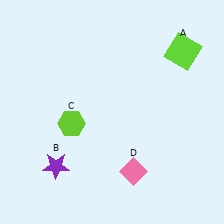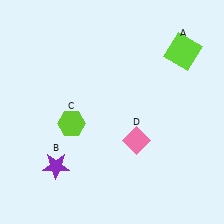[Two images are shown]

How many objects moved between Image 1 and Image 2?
1 object moved between the two images.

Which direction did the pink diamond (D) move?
The pink diamond (D) moved up.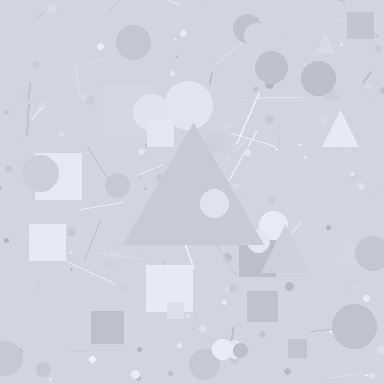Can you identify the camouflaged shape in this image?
The camouflaged shape is a triangle.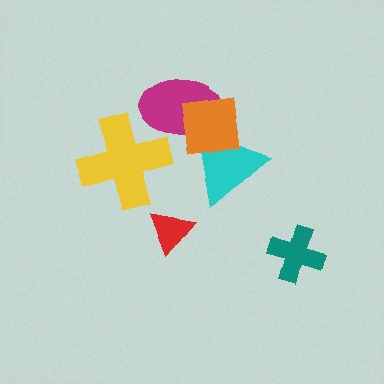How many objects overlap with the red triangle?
0 objects overlap with the red triangle.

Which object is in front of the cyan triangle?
The orange square is in front of the cyan triangle.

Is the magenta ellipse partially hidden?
Yes, it is partially covered by another shape.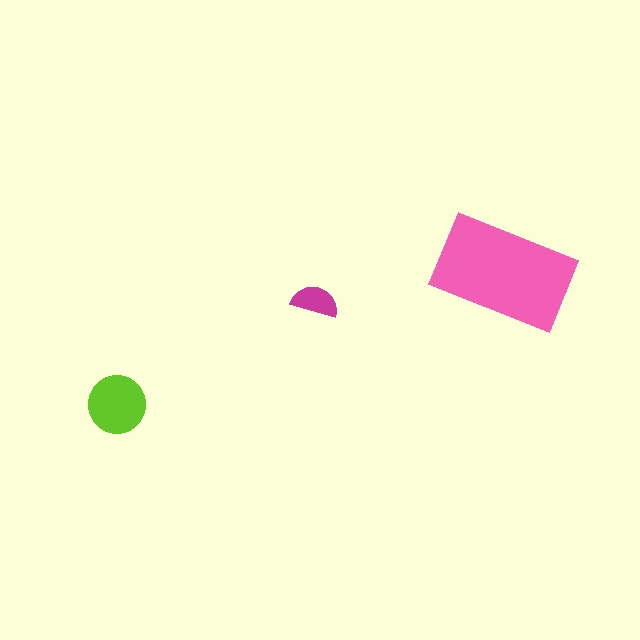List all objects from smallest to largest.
The magenta semicircle, the lime circle, the pink rectangle.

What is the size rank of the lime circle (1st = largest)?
2nd.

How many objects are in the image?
There are 3 objects in the image.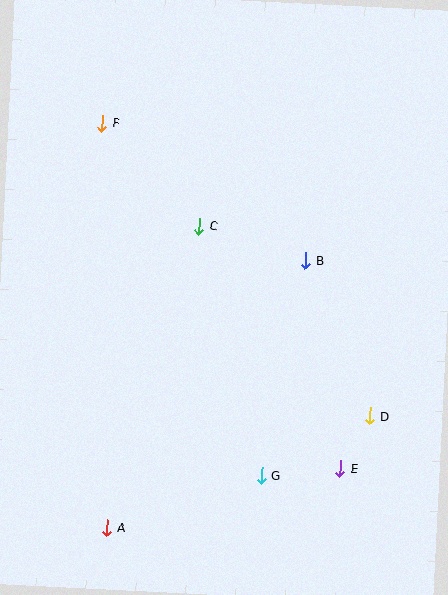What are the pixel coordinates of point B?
Point B is at (306, 260).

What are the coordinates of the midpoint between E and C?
The midpoint between E and C is at (270, 347).